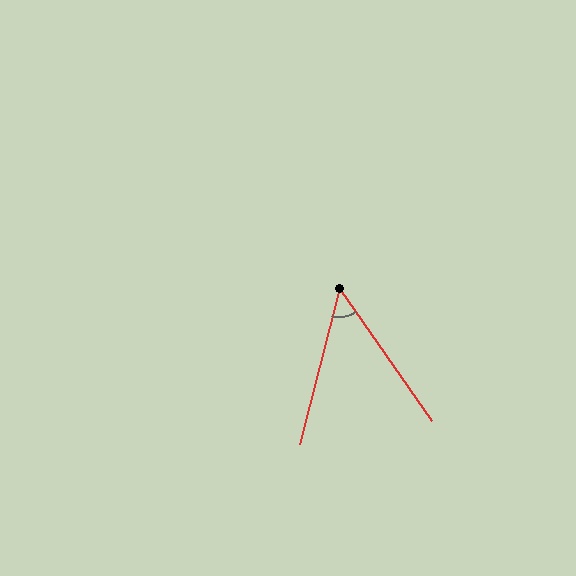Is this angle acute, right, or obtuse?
It is acute.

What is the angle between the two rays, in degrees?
Approximately 49 degrees.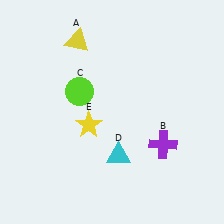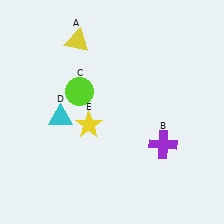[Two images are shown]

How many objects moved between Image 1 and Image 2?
1 object moved between the two images.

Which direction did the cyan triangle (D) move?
The cyan triangle (D) moved left.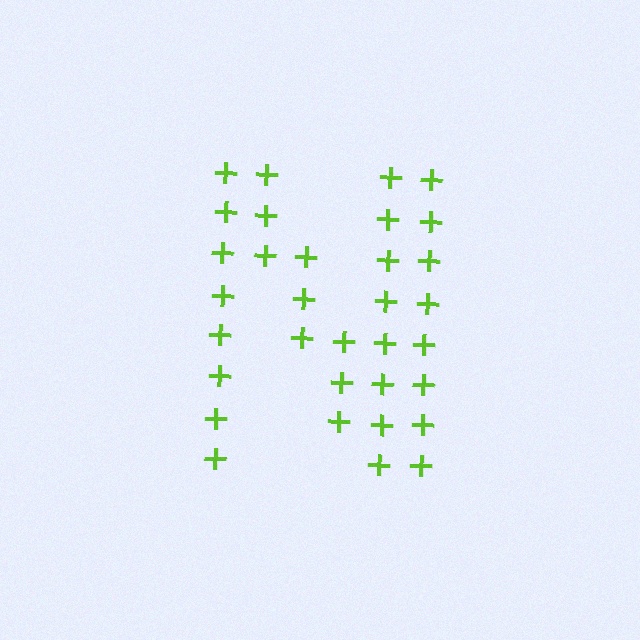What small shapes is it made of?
It is made of small plus signs.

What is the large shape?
The large shape is the letter N.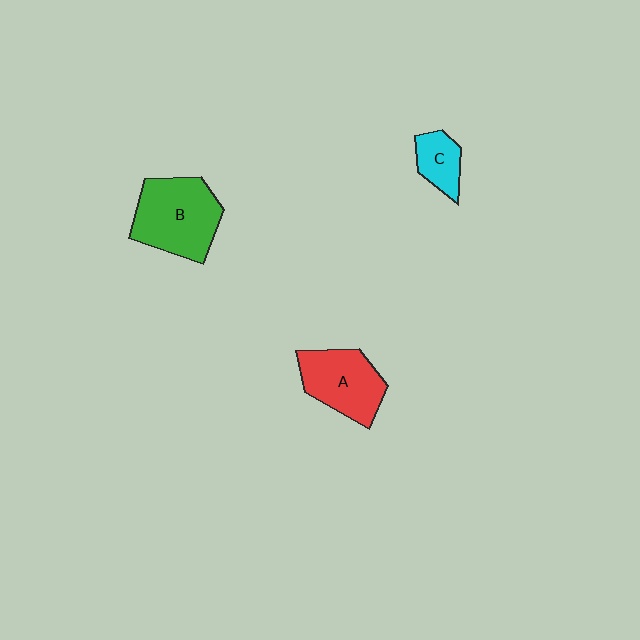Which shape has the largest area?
Shape B (green).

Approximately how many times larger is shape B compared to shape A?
Approximately 1.2 times.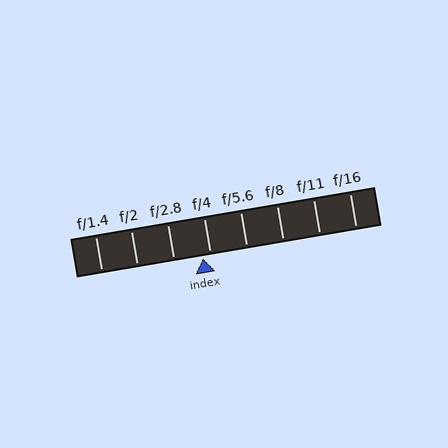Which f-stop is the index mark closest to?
The index mark is closest to f/4.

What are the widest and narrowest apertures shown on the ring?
The widest aperture shown is f/1.4 and the narrowest is f/16.